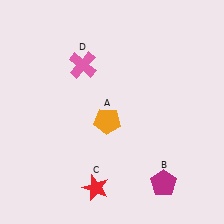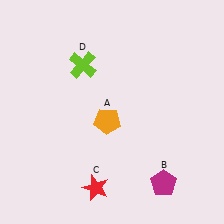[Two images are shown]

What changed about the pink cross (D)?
In Image 1, D is pink. In Image 2, it changed to lime.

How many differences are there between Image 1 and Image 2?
There is 1 difference between the two images.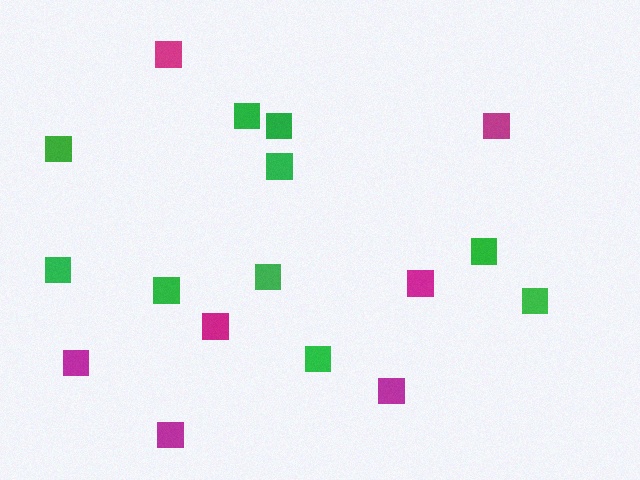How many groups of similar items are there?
There are 2 groups: one group of green squares (10) and one group of magenta squares (7).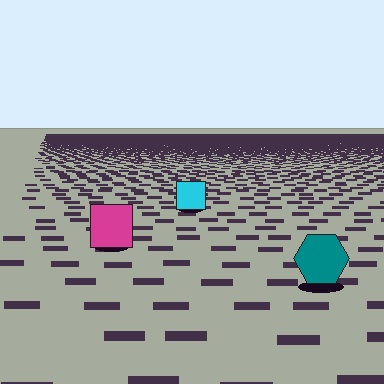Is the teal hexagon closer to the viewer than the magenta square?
Yes. The teal hexagon is closer — you can tell from the texture gradient: the ground texture is coarser near it.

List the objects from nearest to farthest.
From nearest to farthest: the teal hexagon, the magenta square, the cyan square.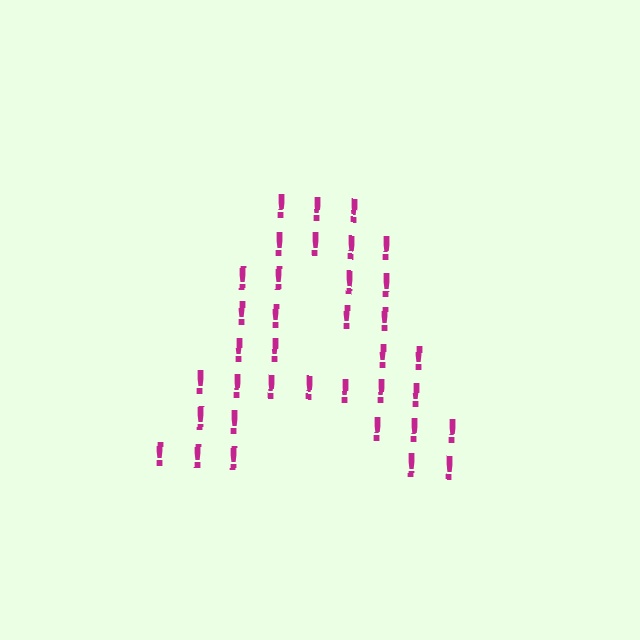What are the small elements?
The small elements are exclamation marks.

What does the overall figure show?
The overall figure shows the letter A.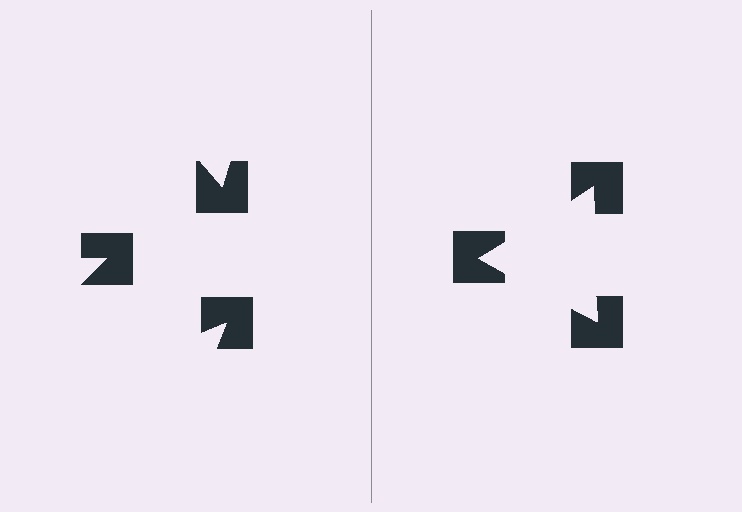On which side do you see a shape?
An illusory triangle appears on the right side. On the left side the wedge cuts are rotated, so no coherent shape forms.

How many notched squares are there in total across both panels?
6 — 3 on each side.